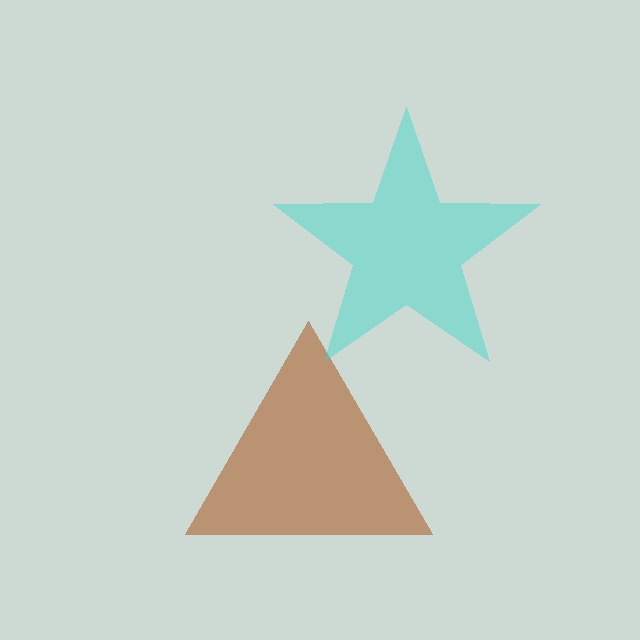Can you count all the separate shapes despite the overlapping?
Yes, there are 2 separate shapes.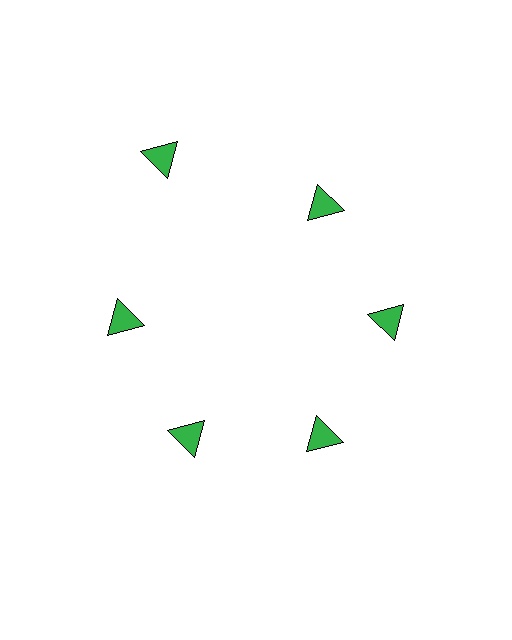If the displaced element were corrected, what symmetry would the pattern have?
It would have 6-fold rotational symmetry — the pattern would map onto itself every 60 degrees.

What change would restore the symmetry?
The symmetry would be restored by moving it inward, back onto the ring so that all 6 triangles sit at equal angles and equal distance from the center.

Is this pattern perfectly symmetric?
No. The 6 green triangles are arranged in a ring, but one element near the 11 o'clock position is pushed outward from the center, breaking the 6-fold rotational symmetry.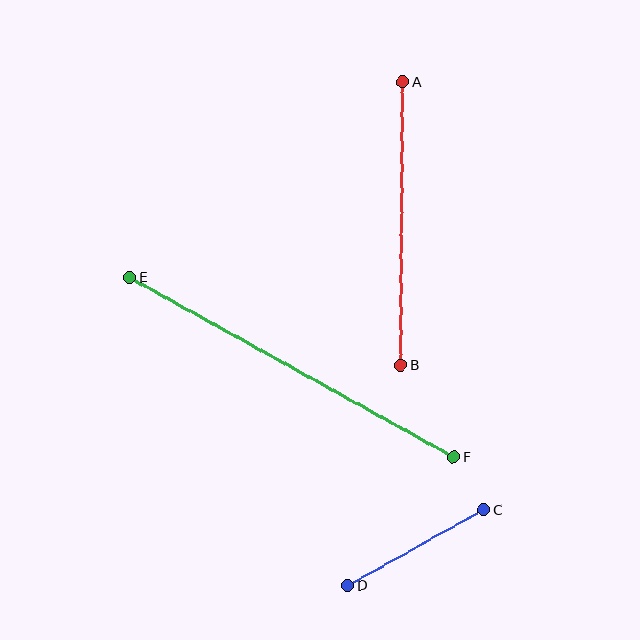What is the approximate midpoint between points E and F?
The midpoint is at approximately (292, 367) pixels.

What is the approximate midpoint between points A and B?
The midpoint is at approximately (402, 224) pixels.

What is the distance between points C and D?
The distance is approximately 156 pixels.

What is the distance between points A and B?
The distance is approximately 283 pixels.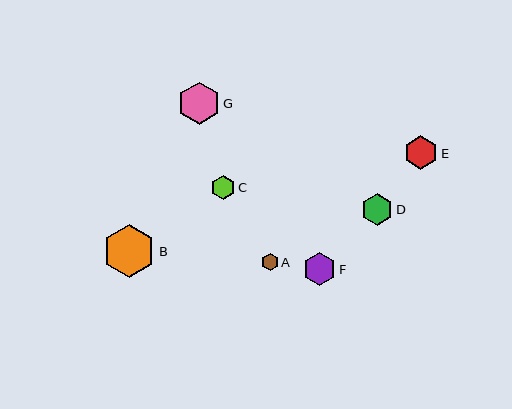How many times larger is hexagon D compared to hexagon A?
Hexagon D is approximately 1.9 times the size of hexagon A.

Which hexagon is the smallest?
Hexagon A is the smallest with a size of approximately 17 pixels.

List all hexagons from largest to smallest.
From largest to smallest: B, G, E, F, D, C, A.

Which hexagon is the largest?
Hexagon B is the largest with a size of approximately 53 pixels.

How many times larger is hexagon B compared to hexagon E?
Hexagon B is approximately 1.6 times the size of hexagon E.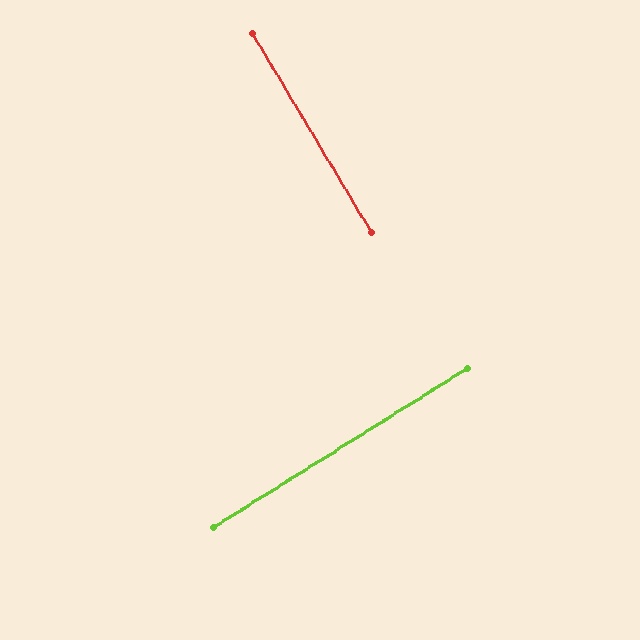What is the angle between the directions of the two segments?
Approximately 89 degrees.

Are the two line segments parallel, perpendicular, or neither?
Perpendicular — they meet at approximately 89°.